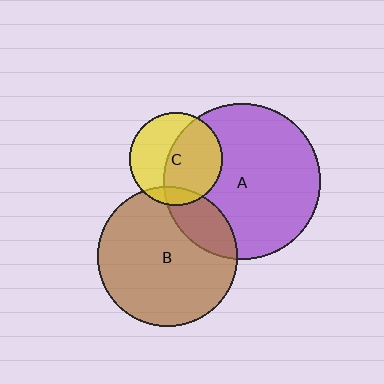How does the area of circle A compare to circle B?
Approximately 1.3 times.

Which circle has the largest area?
Circle A (purple).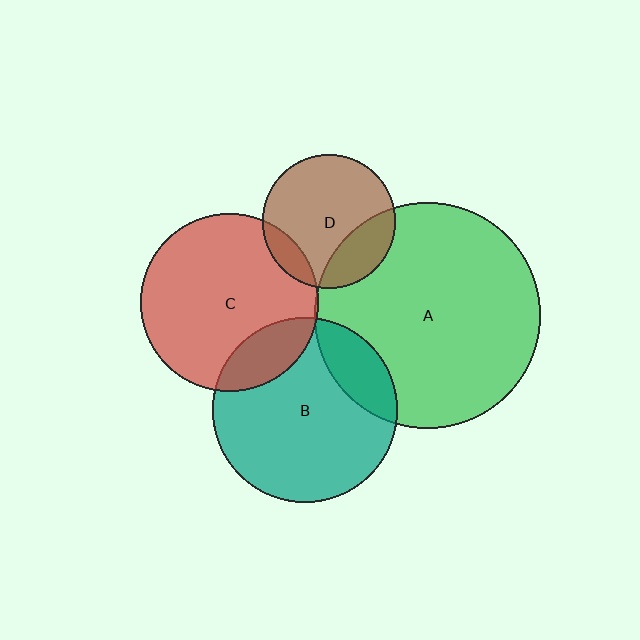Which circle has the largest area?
Circle A (green).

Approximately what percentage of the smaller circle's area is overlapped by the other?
Approximately 25%.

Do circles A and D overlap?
Yes.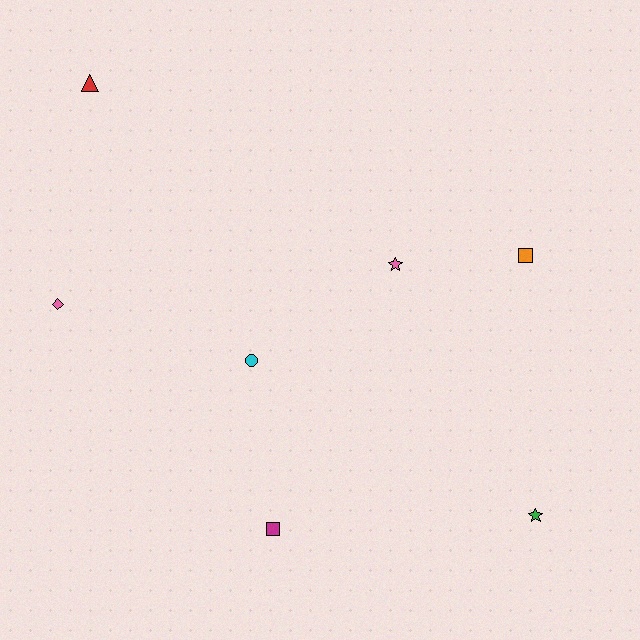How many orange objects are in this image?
There is 1 orange object.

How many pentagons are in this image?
There are no pentagons.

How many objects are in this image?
There are 7 objects.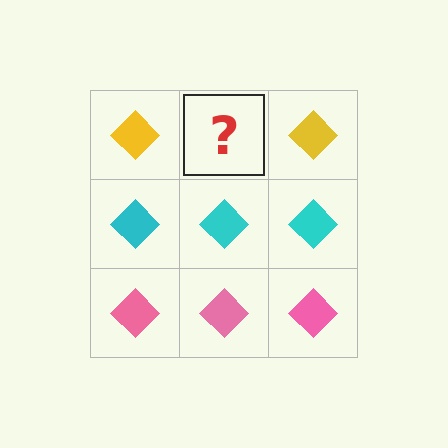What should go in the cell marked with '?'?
The missing cell should contain a yellow diamond.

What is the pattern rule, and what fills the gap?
The rule is that each row has a consistent color. The gap should be filled with a yellow diamond.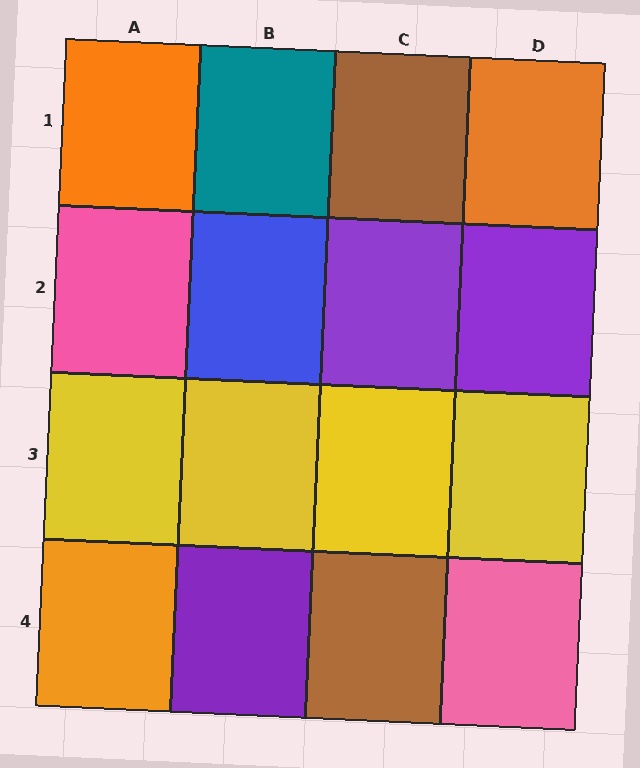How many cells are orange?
3 cells are orange.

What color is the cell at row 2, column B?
Blue.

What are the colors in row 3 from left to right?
Yellow, yellow, yellow, yellow.